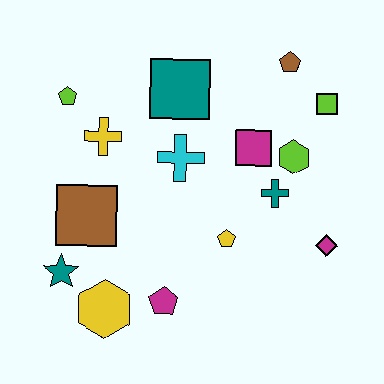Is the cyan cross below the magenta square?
Yes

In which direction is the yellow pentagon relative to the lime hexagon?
The yellow pentagon is below the lime hexagon.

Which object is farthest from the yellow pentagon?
The lime pentagon is farthest from the yellow pentagon.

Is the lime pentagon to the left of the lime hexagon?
Yes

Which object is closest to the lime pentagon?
The yellow cross is closest to the lime pentagon.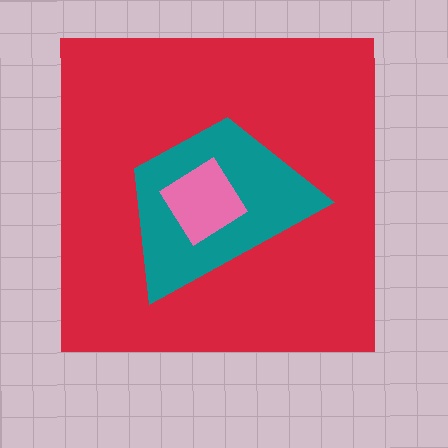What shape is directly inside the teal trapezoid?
The pink diamond.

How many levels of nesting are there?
3.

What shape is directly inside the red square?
The teal trapezoid.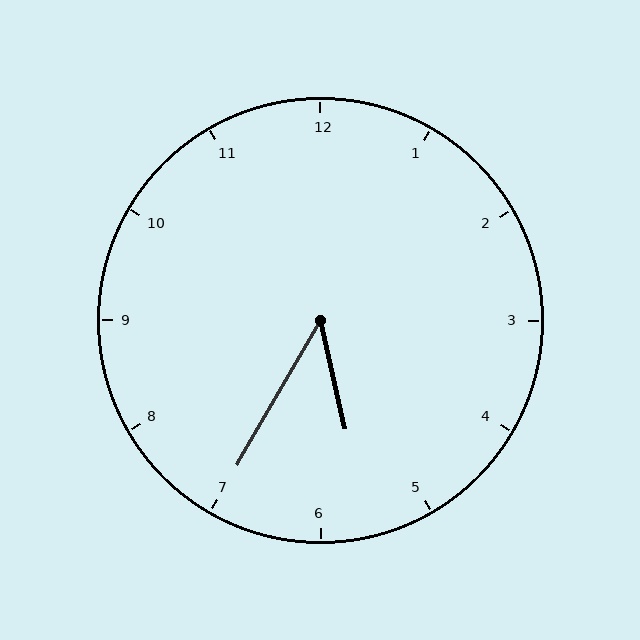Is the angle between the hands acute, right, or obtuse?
It is acute.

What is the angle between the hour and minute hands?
Approximately 42 degrees.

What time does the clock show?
5:35.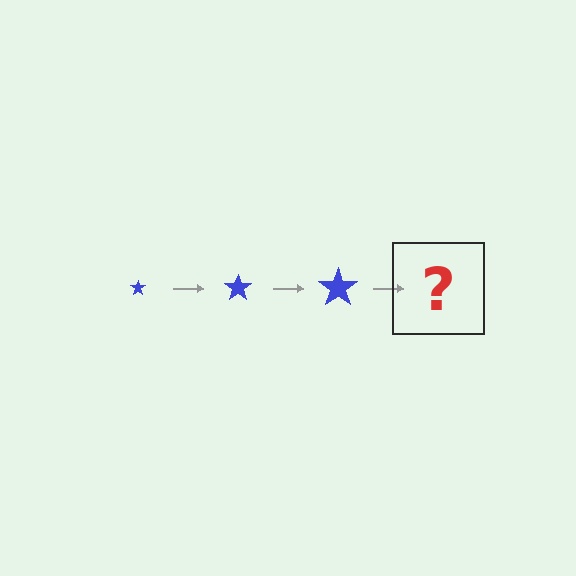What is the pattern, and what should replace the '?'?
The pattern is that the star gets progressively larger each step. The '?' should be a blue star, larger than the previous one.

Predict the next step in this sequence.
The next step is a blue star, larger than the previous one.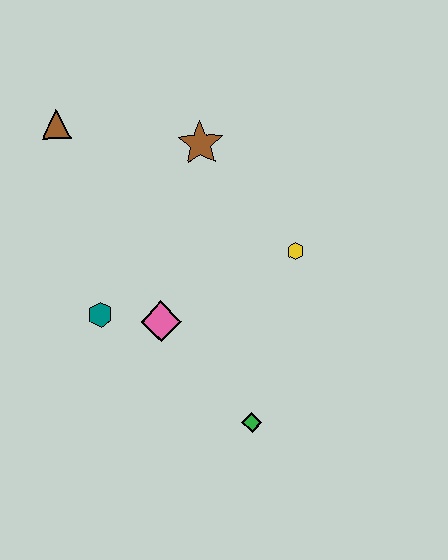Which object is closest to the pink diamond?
The teal hexagon is closest to the pink diamond.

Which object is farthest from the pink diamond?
The brown triangle is farthest from the pink diamond.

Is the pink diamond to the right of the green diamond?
No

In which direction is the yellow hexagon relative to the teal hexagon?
The yellow hexagon is to the right of the teal hexagon.